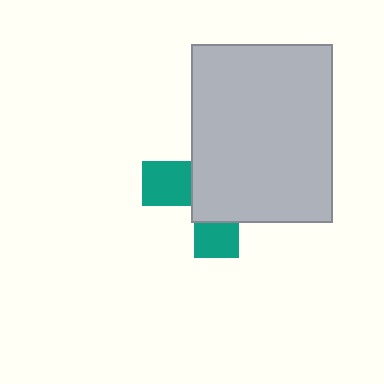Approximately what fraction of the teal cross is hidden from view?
Roughly 67% of the teal cross is hidden behind the light gray rectangle.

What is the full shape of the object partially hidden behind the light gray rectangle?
The partially hidden object is a teal cross.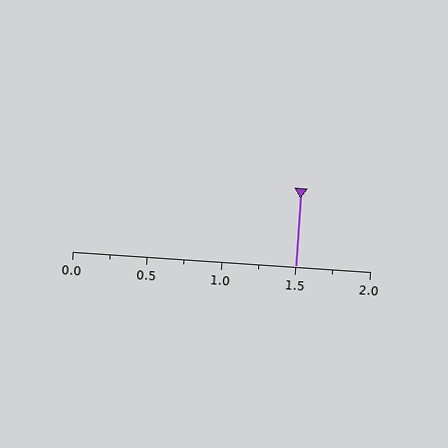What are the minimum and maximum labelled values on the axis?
The axis runs from 0.0 to 2.0.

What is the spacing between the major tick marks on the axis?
The major ticks are spaced 0.5 apart.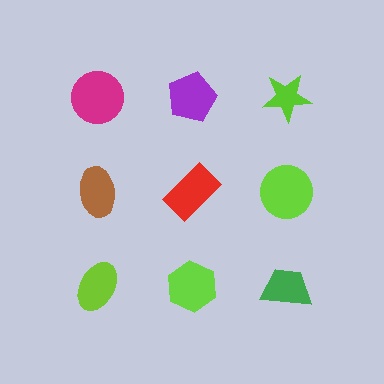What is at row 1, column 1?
A magenta circle.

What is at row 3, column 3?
A green trapezoid.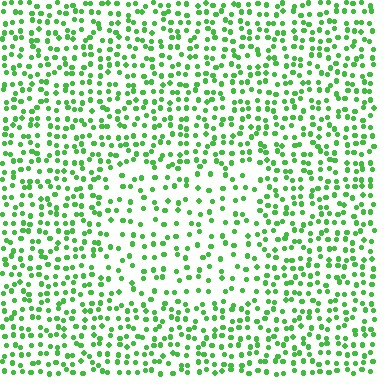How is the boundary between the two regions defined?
The boundary is defined by a change in element density (approximately 1.7x ratio). All elements are the same color, size, and shape.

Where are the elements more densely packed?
The elements are more densely packed outside the rectangle boundary.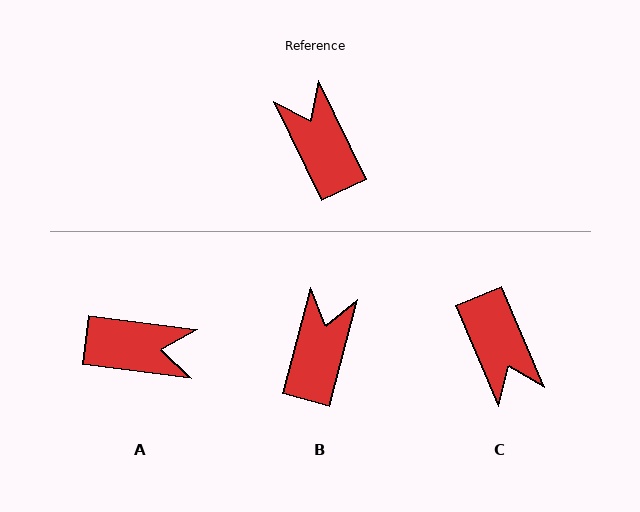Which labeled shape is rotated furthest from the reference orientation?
C, about 178 degrees away.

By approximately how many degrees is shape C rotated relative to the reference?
Approximately 178 degrees counter-clockwise.